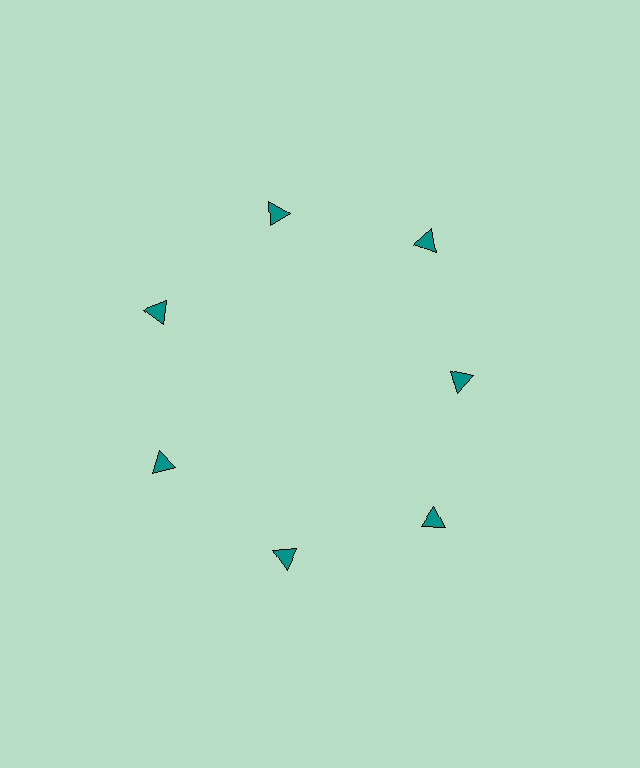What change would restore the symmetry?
The symmetry would be restored by moving it outward, back onto the ring so that all 7 triangles sit at equal angles and equal distance from the center.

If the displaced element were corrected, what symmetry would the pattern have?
It would have 7-fold rotational symmetry — the pattern would map onto itself every 51 degrees.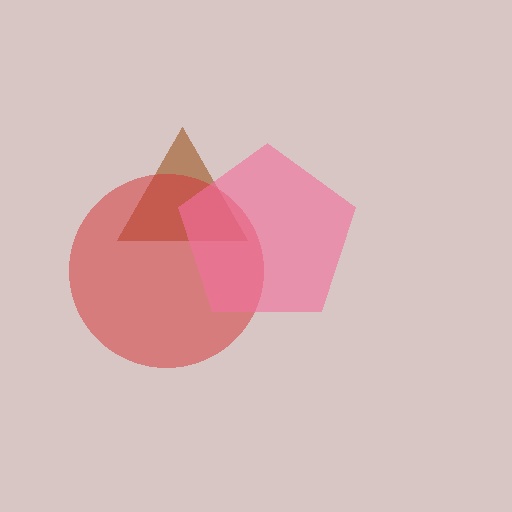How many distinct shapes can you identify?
There are 3 distinct shapes: a brown triangle, a red circle, a pink pentagon.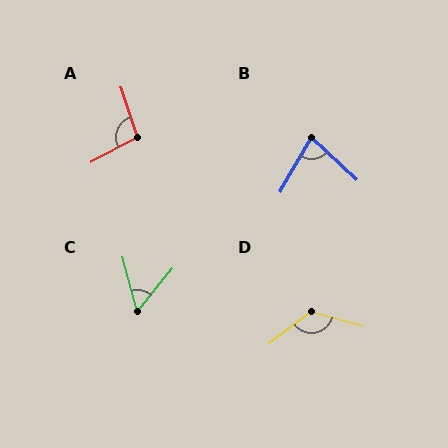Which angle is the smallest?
C, at approximately 54 degrees.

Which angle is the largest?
D, at approximately 127 degrees.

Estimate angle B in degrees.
Approximately 77 degrees.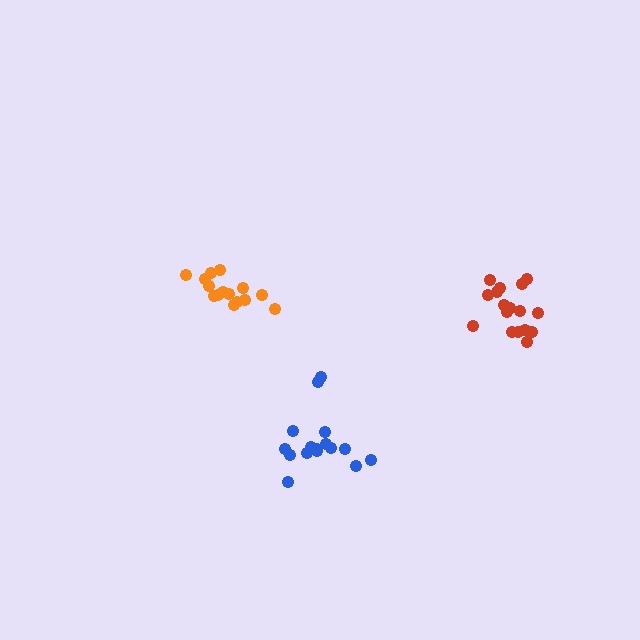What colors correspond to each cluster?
The clusters are colored: red, orange, blue.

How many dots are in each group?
Group 1: 17 dots, Group 2: 15 dots, Group 3: 16 dots (48 total).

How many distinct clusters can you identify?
There are 3 distinct clusters.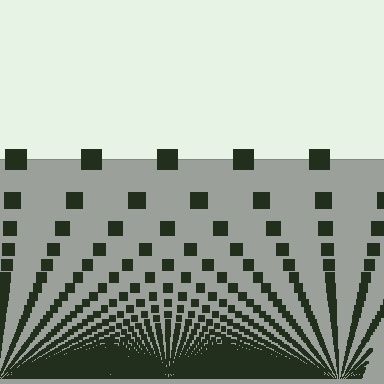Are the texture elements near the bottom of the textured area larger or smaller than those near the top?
Smaller. The gradient is inverted — elements near the bottom are smaller and denser.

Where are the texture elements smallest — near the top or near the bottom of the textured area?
Near the bottom.